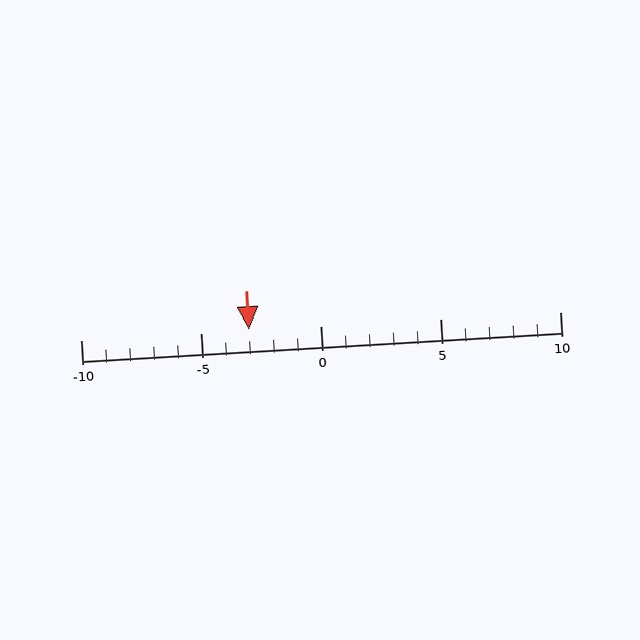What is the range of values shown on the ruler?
The ruler shows values from -10 to 10.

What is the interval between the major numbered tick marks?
The major tick marks are spaced 5 units apart.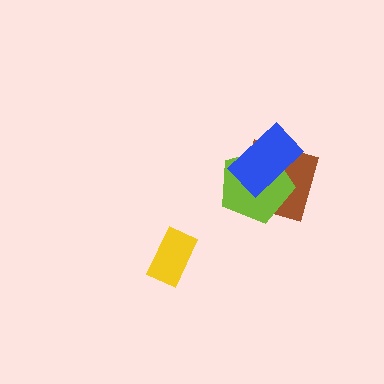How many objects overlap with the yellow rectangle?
0 objects overlap with the yellow rectangle.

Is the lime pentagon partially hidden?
Yes, it is partially covered by another shape.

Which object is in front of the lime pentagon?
The blue rectangle is in front of the lime pentagon.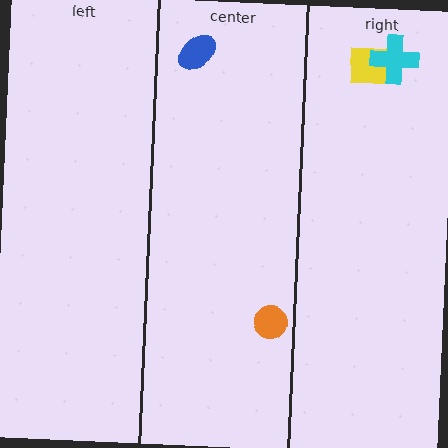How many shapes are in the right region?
2.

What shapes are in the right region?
The yellow square, the cyan cross.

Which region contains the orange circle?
The center region.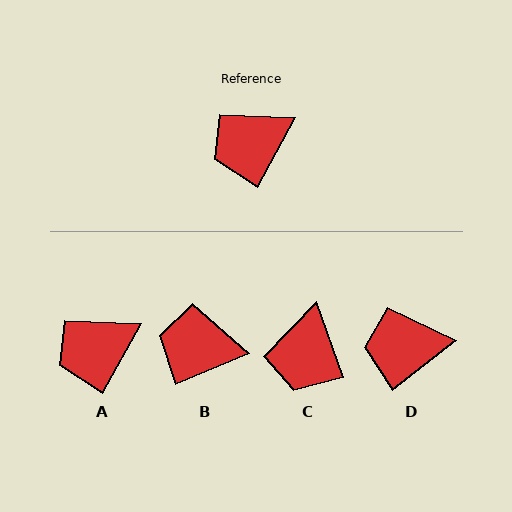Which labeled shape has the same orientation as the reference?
A.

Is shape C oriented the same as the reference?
No, it is off by about 48 degrees.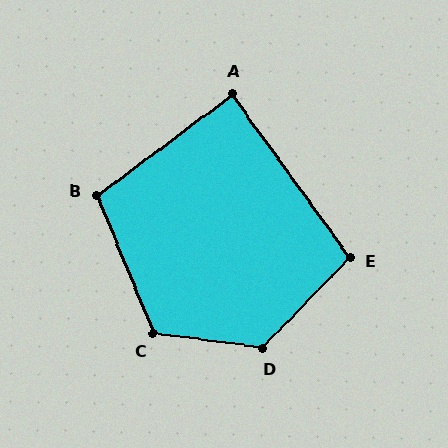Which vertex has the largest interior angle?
D, at approximately 126 degrees.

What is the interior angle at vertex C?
Approximately 120 degrees (obtuse).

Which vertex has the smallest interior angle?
A, at approximately 89 degrees.